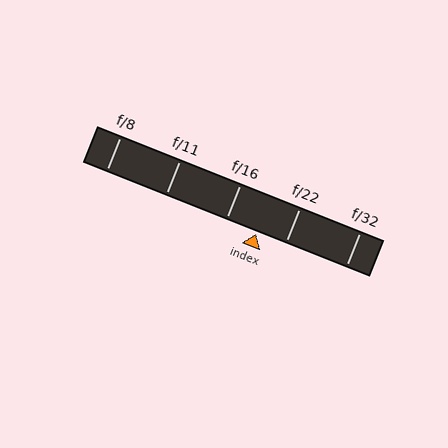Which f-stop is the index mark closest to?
The index mark is closest to f/22.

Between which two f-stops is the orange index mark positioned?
The index mark is between f/16 and f/22.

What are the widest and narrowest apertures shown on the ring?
The widest aperture shown is f/8 and the narrowest is f/32.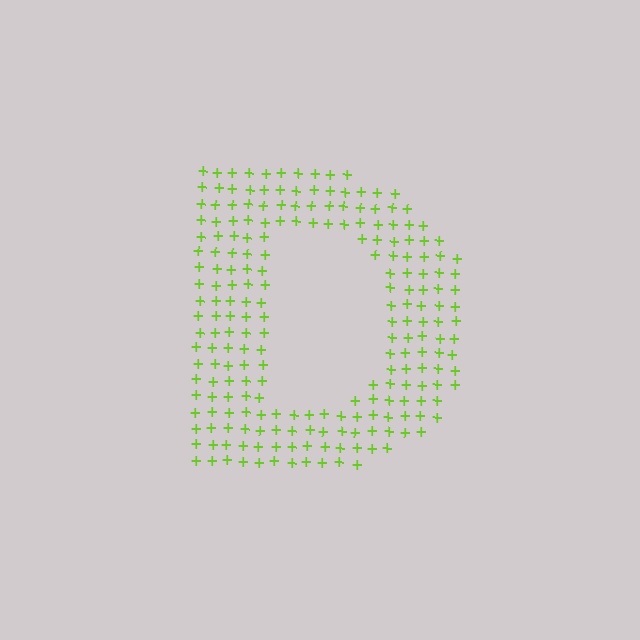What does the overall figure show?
The overall figure shows the letter D.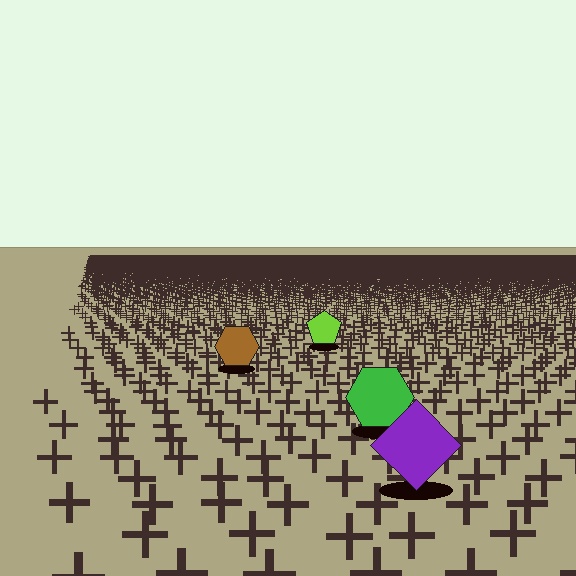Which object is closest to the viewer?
The purple diamond is closest. The texture marks near it are larger and more spread out.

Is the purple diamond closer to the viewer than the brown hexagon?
Yes. The purple diamond is closer — you can tell from the texture gradient: the ground texture is coarser near it.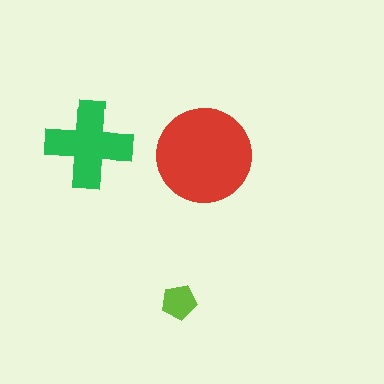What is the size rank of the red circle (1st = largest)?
1st.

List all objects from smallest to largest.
The lime pentagon, the green cross, the red circle.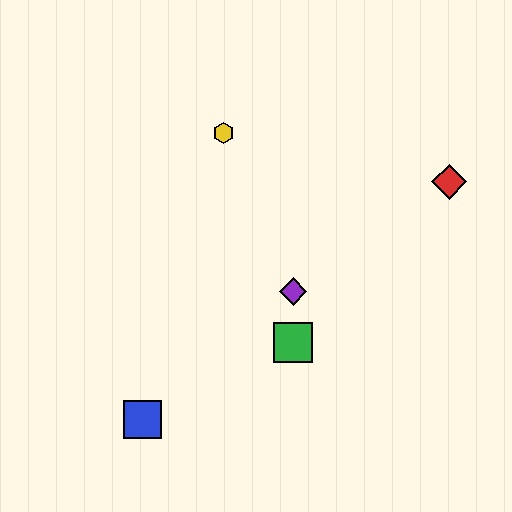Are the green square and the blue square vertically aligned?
No, the green square is at x≈293 and the blue square is at x≈142.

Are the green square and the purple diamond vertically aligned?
Yes, both are at x≈293.